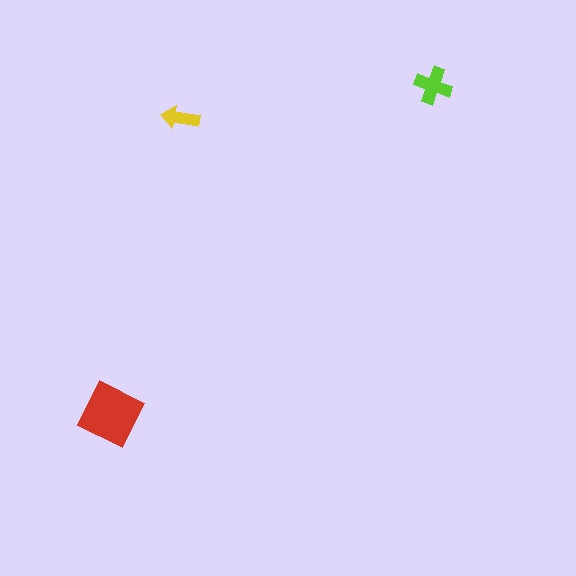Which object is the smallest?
The yellow arrow.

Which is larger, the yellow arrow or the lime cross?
The lime cross.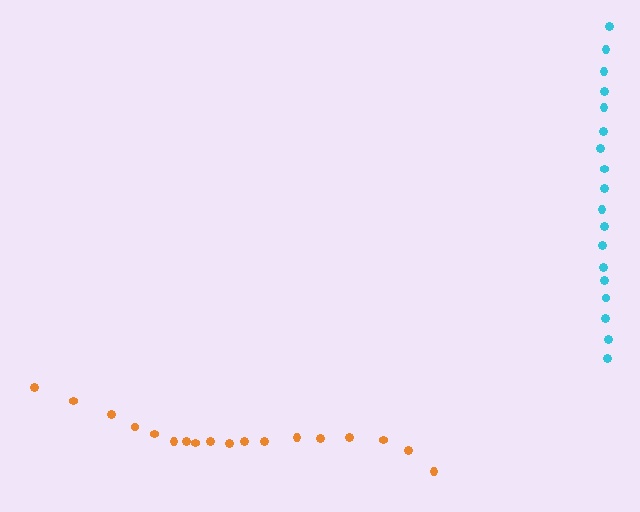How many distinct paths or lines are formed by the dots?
There are 2 distinct paths.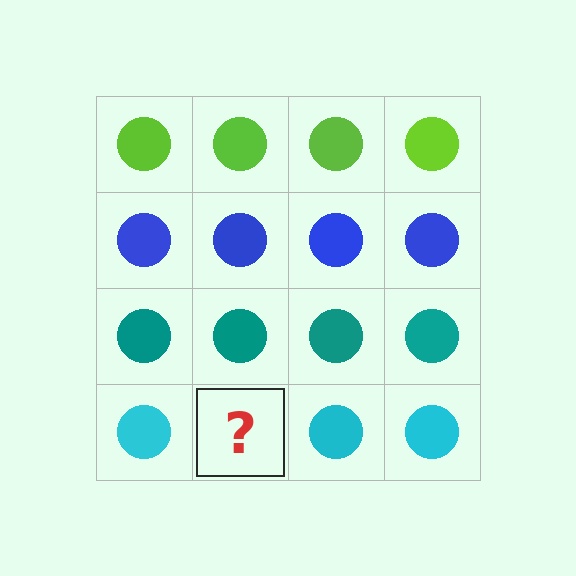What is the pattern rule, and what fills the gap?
The rule is that each row has a consistent color. The gap should be filled with a cyan circle.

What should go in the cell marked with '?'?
The missing cell should contain a cyan circle.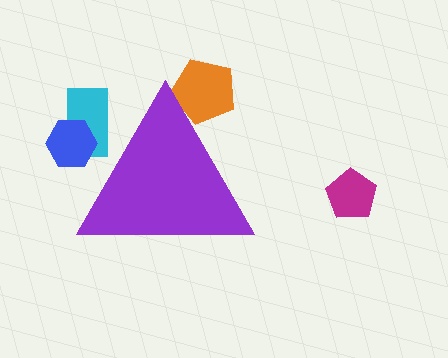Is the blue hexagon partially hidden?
Yes, the blue hexagon is partially hidden behind the purple triangle.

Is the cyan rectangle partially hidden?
Yes, the cyan rectangle is partially hidden behind the purple triangle.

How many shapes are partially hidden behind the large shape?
3 shapes are partially hidden.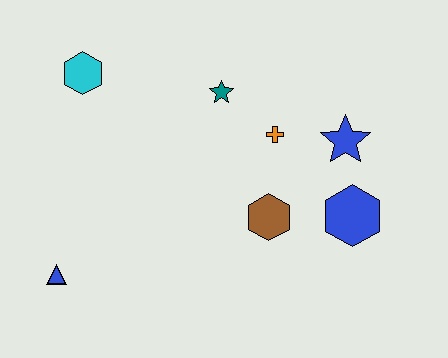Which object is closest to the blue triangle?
The cyan hexagon is closest to the blue triangle.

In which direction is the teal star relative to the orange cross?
The teal star is to the left of the orange cross.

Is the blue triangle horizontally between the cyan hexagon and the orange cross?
No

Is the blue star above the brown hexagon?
Yes